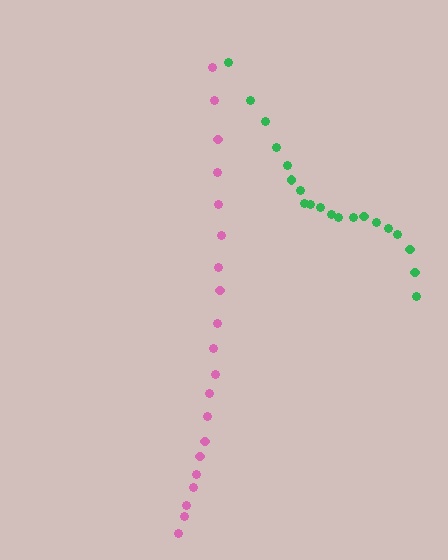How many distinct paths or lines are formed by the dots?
There are 2 distinct paths.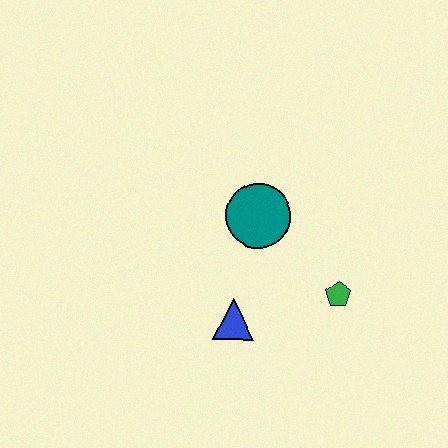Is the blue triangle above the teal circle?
No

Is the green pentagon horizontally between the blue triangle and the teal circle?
No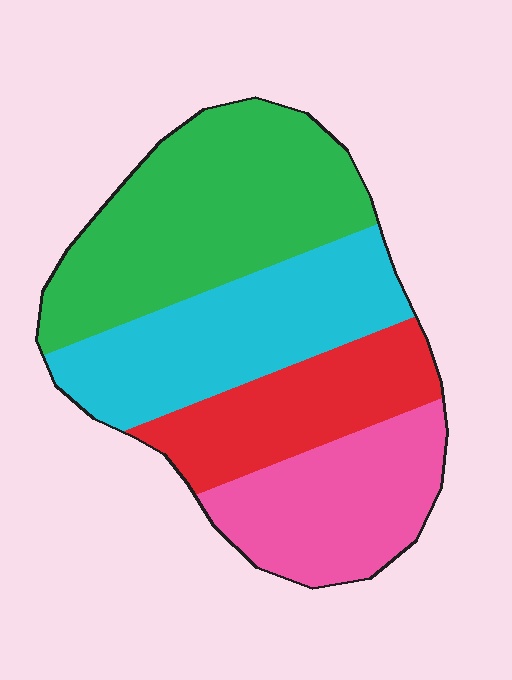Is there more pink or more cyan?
Cyan.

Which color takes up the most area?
Green, at roughly 35%.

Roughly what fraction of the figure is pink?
Pink covers about 20% of the figure.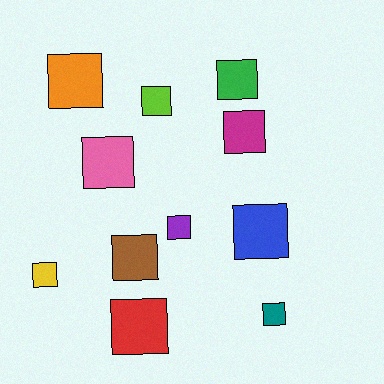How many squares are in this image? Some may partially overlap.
There are 11 squares.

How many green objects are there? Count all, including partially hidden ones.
There is 1 green object.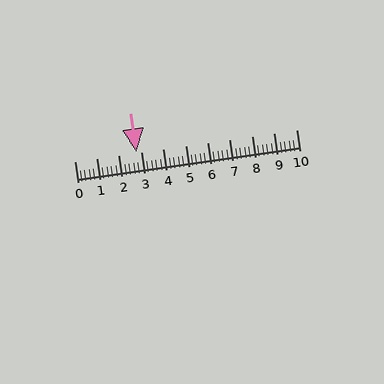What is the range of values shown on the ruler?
The ruler shows values from 0 to 10.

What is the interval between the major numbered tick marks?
The major tick marks are spaced 1 units apart.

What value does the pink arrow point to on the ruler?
The pink arrow points to approximately 2.8.